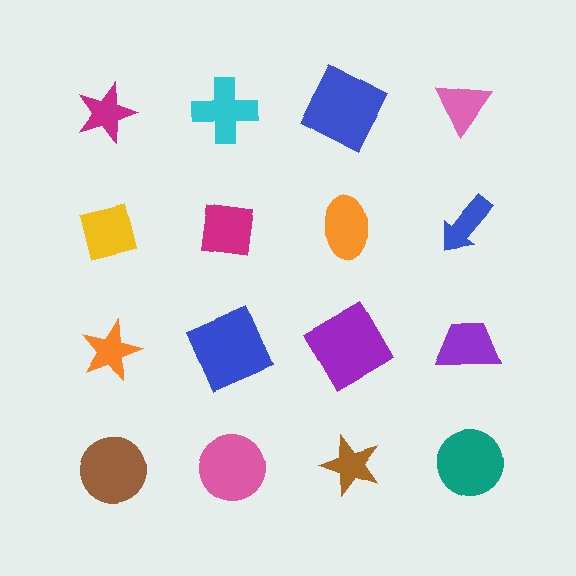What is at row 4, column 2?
A pink circle.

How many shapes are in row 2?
4 shapes.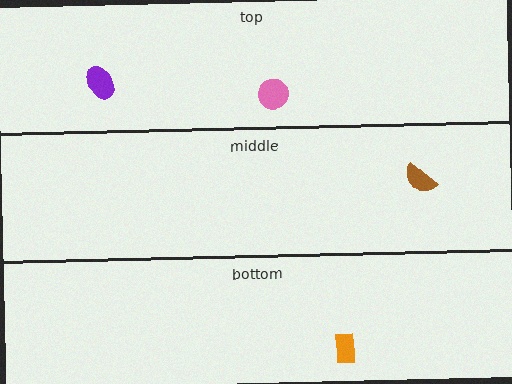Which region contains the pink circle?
The top region.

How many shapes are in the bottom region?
1.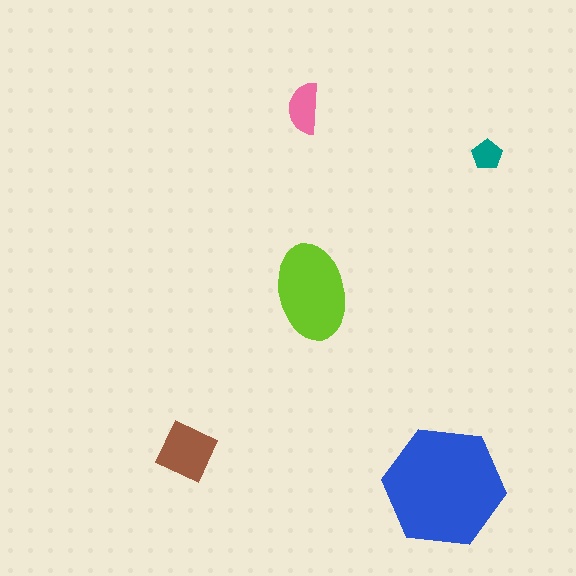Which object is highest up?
The pink semicircle is topmost.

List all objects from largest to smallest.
The blue hexagon, the lime ellipse, the brown diamond, the pink semicircle, the teal pentagon.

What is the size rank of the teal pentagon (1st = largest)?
5th.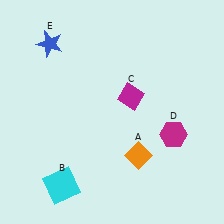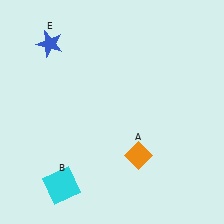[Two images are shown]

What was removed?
The magenta diamond (C), the magenta hexagon (D) were removed in Image 2.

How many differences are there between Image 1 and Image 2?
There are 2 differences between the two images.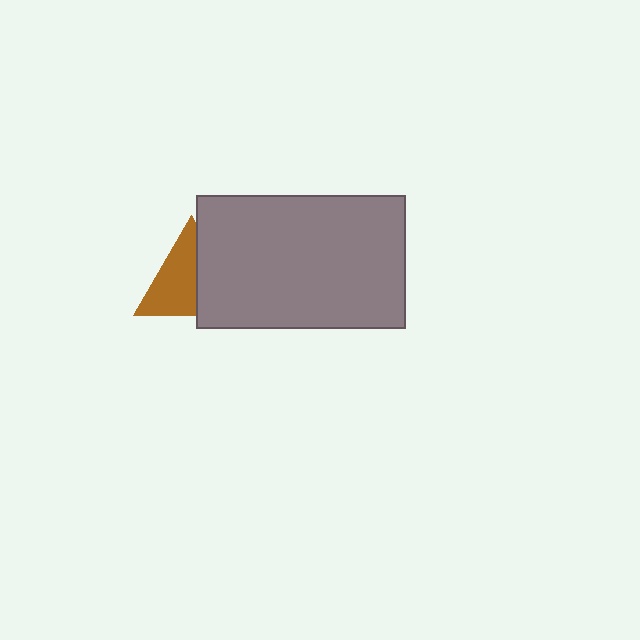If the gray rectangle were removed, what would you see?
You would see the complete brown triangle.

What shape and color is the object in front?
The object in front is a gray rectangle.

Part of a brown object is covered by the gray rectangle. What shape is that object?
It is a triangle.